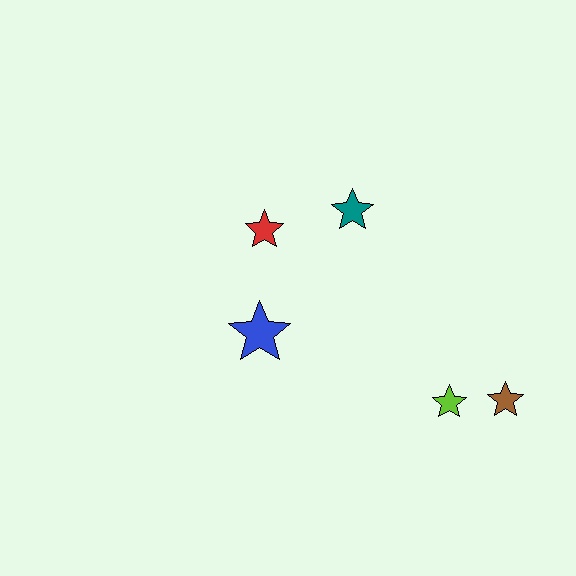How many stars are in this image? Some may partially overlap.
There are 5 stars.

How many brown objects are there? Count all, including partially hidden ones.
There is 1 brown object.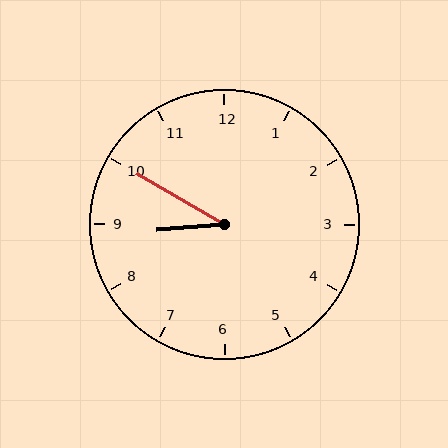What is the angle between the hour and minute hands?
Approximately 35 degrees.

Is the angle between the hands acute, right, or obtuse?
It is acute.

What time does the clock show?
8:50.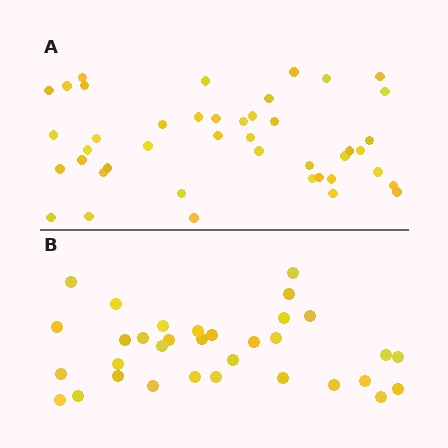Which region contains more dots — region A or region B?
Region A (the top region) has more dots.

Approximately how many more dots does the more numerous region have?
Region A has roughly 10 or so more dots than region B.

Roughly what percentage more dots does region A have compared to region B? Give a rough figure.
About 30% more.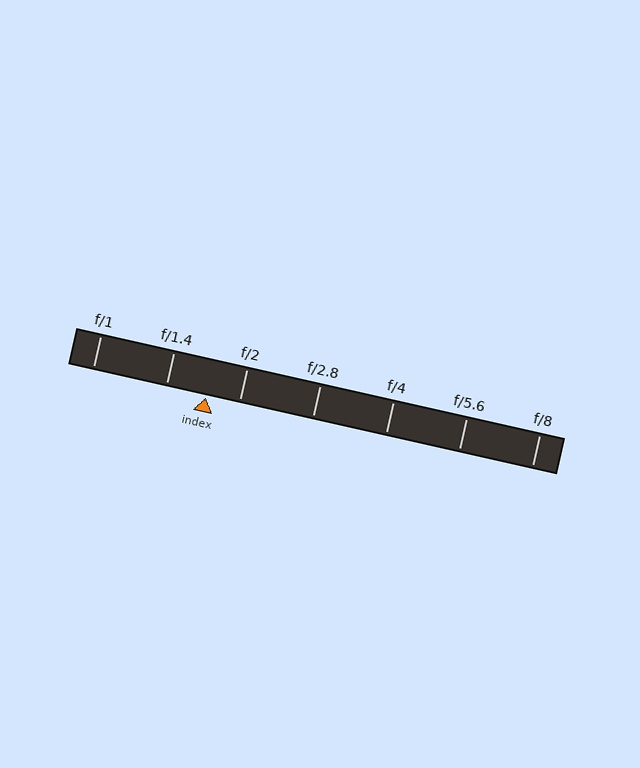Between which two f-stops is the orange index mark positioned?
The index mark is between f/1.4 and f/2.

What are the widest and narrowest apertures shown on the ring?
The widest aperture shown is f/1 and the narrowest is f/8.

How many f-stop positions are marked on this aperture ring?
There are 7 f-stop positions marked.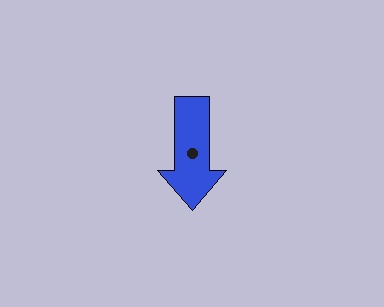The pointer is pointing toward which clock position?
Roughly 6 o'clock.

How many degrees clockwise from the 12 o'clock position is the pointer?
Approximately 180 degrees.